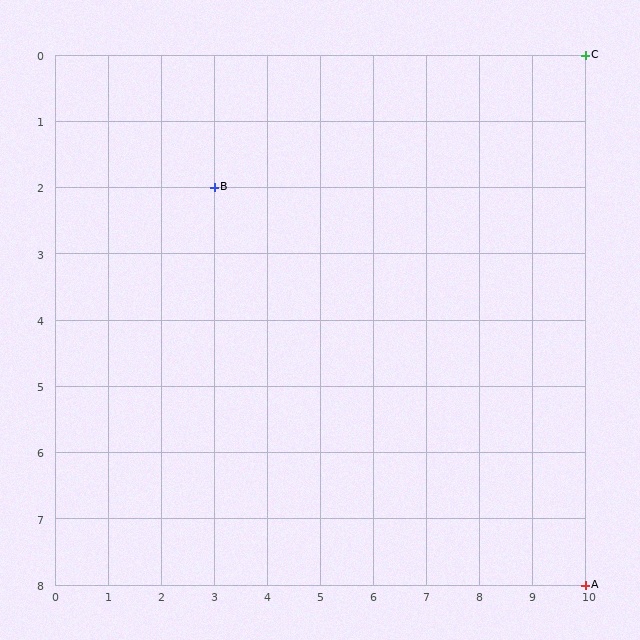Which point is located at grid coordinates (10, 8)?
Point A is at (10, 8).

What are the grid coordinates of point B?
Point B is at grid coordinates (3, 2).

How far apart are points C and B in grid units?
Points C and B are 7 columns and 2 rows apart (about 7.3 grid units diagonally).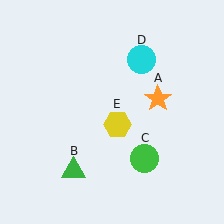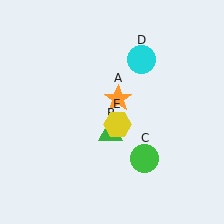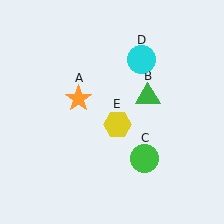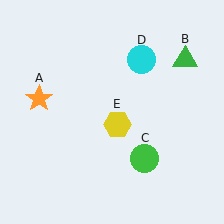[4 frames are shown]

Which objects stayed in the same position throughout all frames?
Green circle (object C) and cyan circle (object D) and yellow hexagon (object E) remained stationary.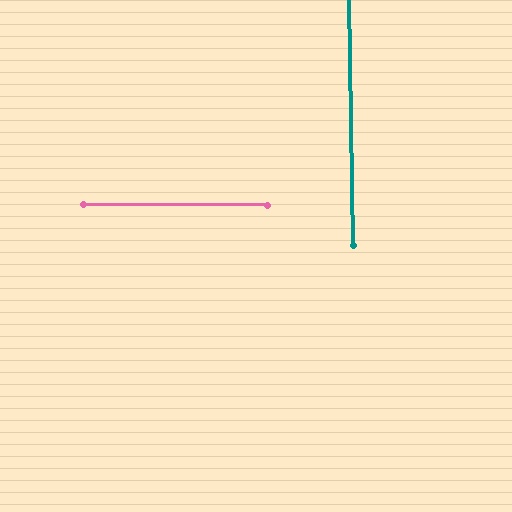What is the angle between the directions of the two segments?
Approximately 89 degrees.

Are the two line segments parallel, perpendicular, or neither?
Perpendicular — they meet at approximately 89°.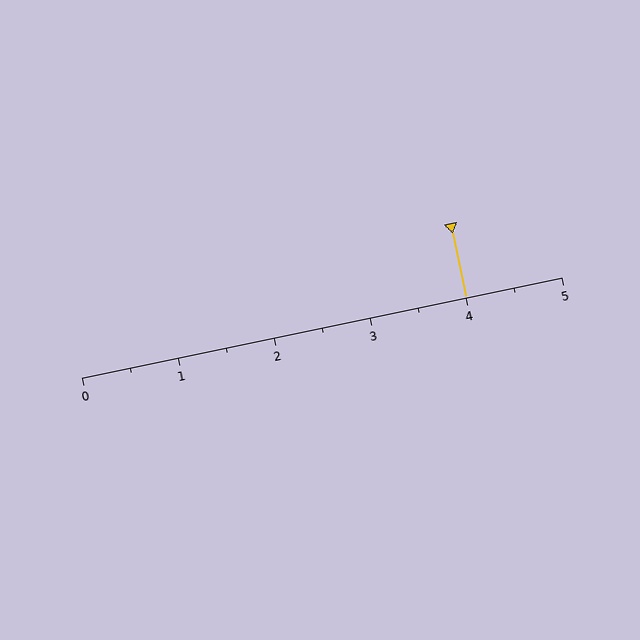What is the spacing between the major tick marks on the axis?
The major ticks are spaced 1 apart.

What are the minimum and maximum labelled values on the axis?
The axis runs from 0 to 5.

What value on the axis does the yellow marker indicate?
The marker indicates approximately 4.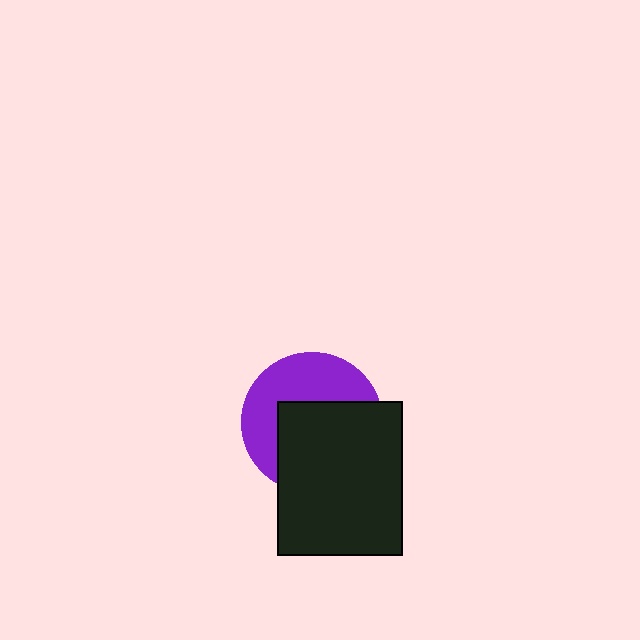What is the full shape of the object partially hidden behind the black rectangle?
The partially hidden object is a purple circle.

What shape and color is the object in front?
The object in front is a black rectangle.